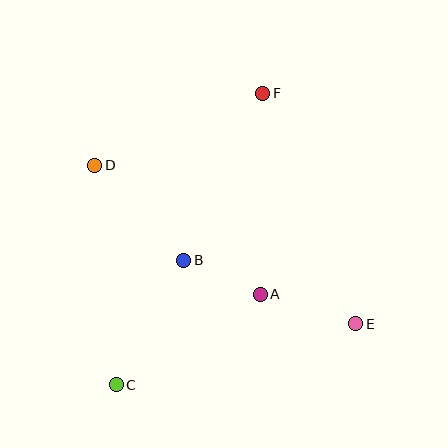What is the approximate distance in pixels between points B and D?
The distance between B and D is approximately 130 pixels.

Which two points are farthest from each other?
Points C and F are farthest from each other.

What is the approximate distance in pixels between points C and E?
The distance between C and E is approximately 247 pixels.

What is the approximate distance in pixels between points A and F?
The distance between A and F is approximately 201 pixels.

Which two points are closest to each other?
Points A and B are closest to each other.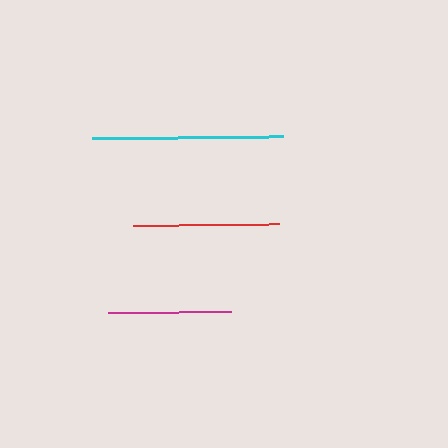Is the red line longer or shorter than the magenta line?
The red line is longer than the magenta line.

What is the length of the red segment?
The red segment is approximately 146 pixels long.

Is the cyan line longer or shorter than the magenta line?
The cyan line is longer than the magenta line.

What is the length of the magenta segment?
The magenta segment is approximately 122 pixels long.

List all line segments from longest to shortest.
From longest to shortest: cyan, red, magenta.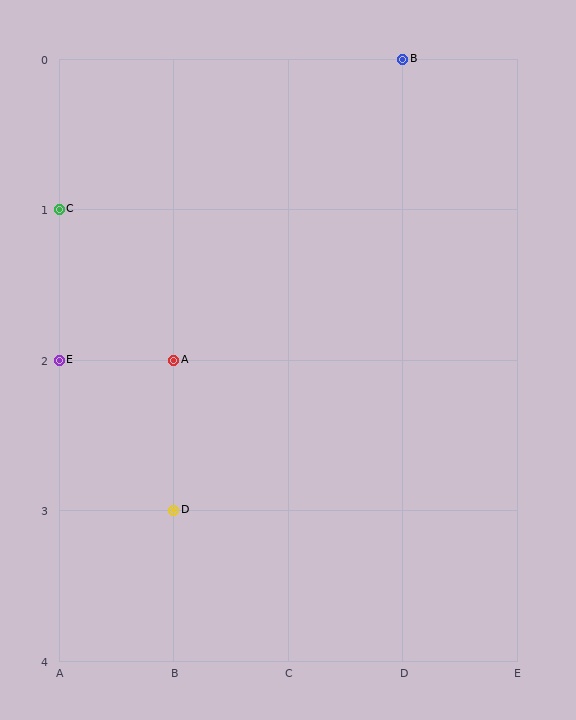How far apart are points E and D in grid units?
Points E and D are 1 column and 1 row apart (about 1.4 grid units diagonally).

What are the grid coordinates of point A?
Point A is at grid coordinates (B, 2).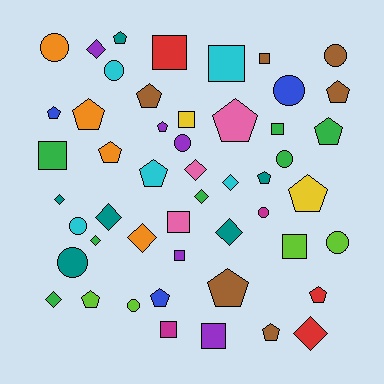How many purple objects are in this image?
There are 5 purple objects.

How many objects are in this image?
There are 50 objects.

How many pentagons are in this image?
There are 17 pentagons.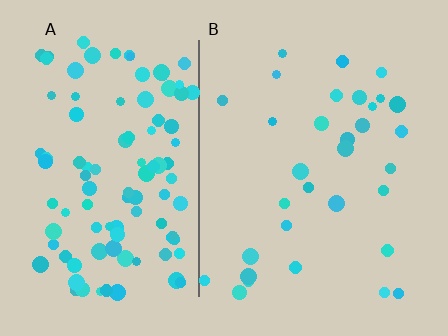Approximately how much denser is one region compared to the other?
Approximately 3.3× — region A over region B.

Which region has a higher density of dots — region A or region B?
A (the left).